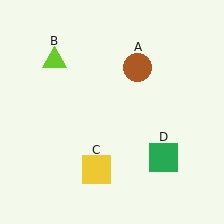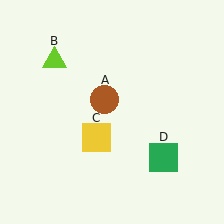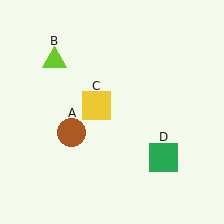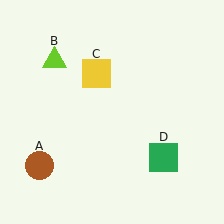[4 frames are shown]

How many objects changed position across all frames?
2 objects changed position: brown circle (object A), yellow square (object C).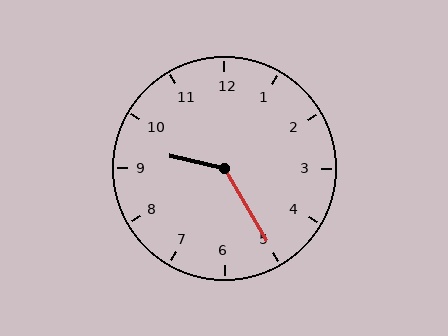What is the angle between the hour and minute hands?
Approximately 132 degrees.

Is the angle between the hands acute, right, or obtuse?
It is obtuse.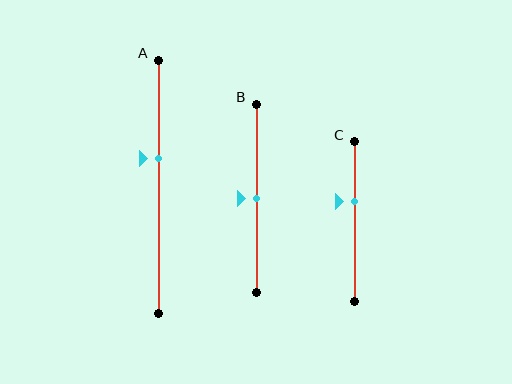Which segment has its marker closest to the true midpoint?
Segment B has its marker closest to the true midpoint.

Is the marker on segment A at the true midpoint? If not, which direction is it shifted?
No, the marker on segment A is shifted upward by about 11% of the segment length.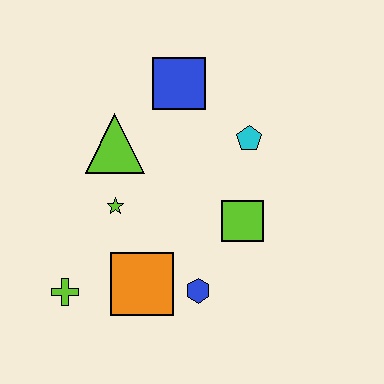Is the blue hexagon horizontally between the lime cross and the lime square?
Yes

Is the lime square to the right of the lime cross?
Yes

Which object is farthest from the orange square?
The blue square is farthest from the orange square.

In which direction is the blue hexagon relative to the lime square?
The blue hexagon is below the lime square.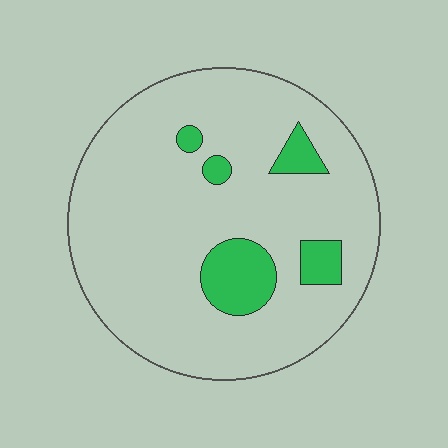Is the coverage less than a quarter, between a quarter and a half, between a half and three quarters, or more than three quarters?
Less than a quarter.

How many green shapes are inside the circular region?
5.